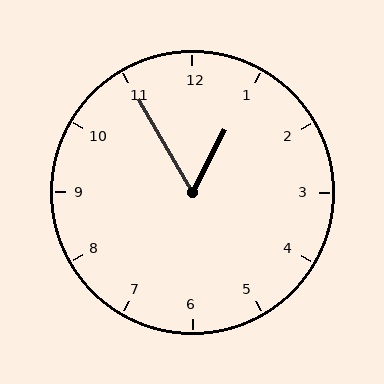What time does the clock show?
12:55.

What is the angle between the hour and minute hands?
Approximately 58 degrees.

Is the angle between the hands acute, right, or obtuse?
It is acute.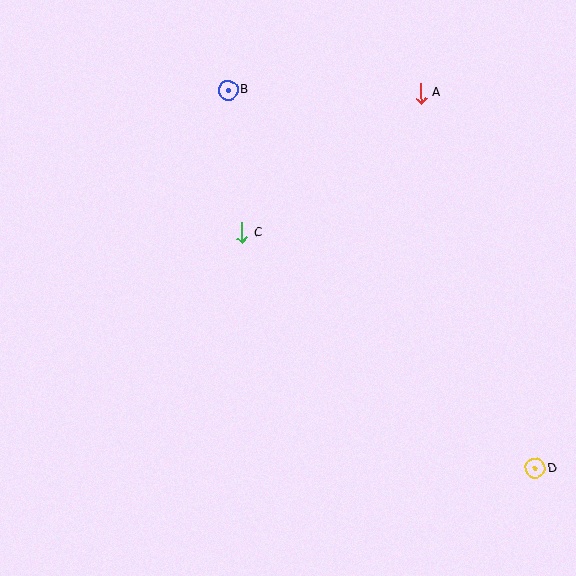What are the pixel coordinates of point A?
Point A is at (420, 93).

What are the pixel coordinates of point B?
Point B is at (228, 90).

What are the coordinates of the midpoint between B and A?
The midpoint between B and A is at (324, 92).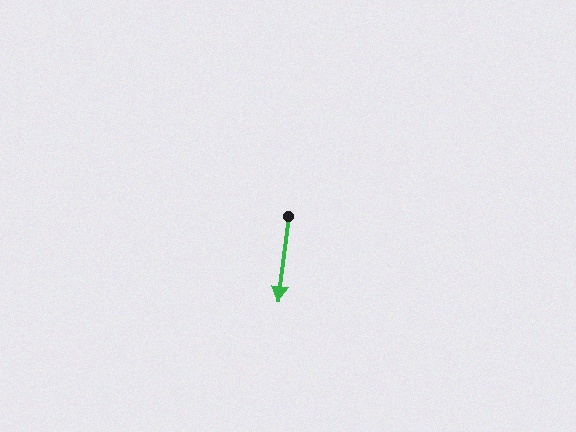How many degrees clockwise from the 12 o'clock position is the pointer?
Approximately 187 degrees.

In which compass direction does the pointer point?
South.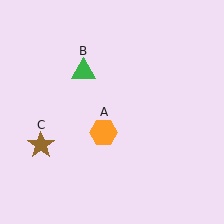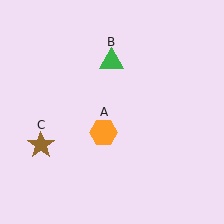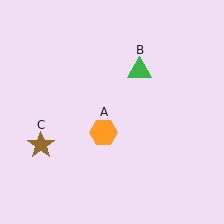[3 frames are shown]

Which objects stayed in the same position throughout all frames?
Orange hexagon (object A) and brown star (object C) remained stationary.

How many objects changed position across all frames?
1 object changed position: green triangle (object B).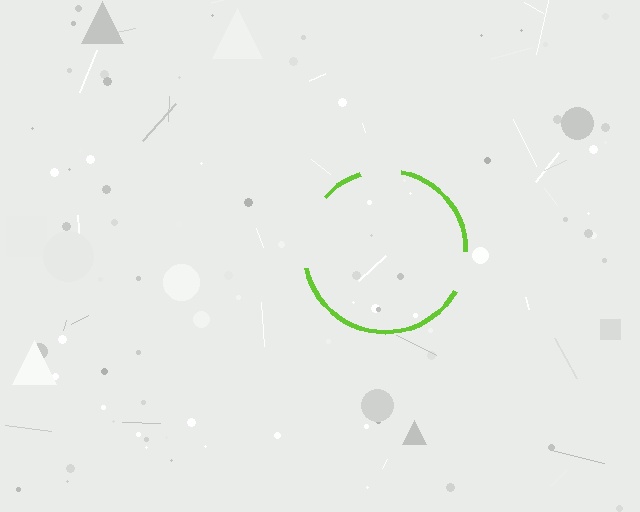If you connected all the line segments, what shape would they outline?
They would outline a circle.